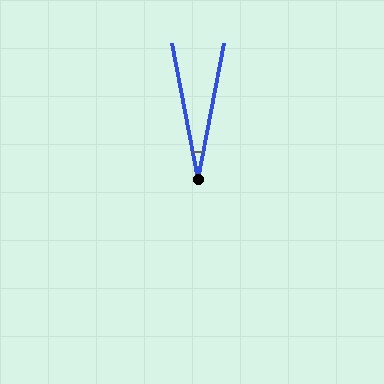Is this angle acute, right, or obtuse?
It is acute.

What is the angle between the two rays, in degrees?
Approximately 22 degrees.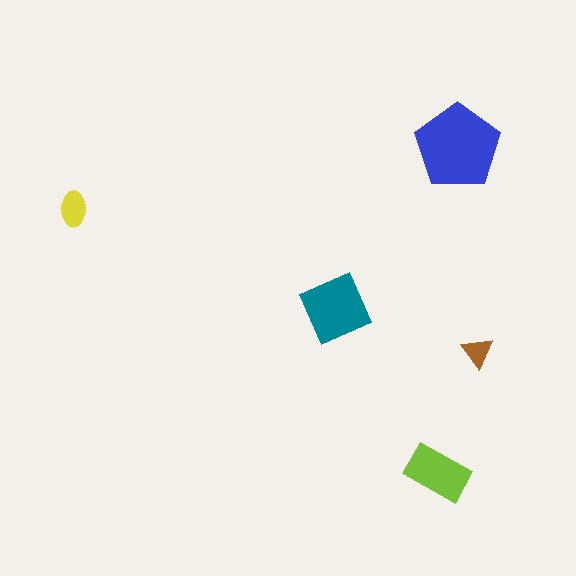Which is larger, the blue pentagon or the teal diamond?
The blue pentagon.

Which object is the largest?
The blue pentagon.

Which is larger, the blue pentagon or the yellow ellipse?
The blue pentagon.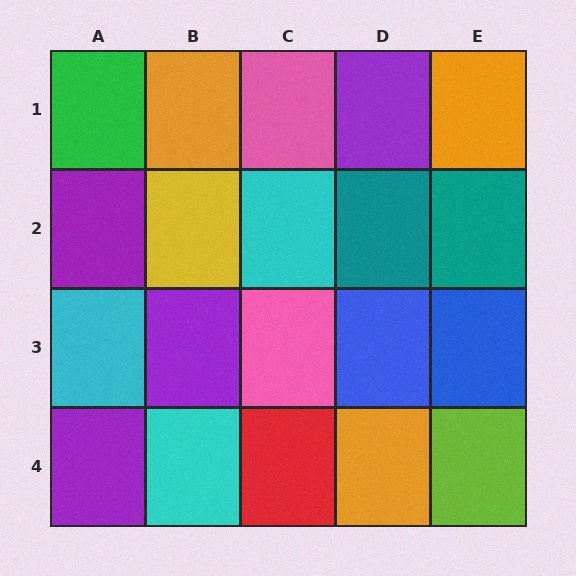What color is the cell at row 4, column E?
Lime.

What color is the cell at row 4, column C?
Red.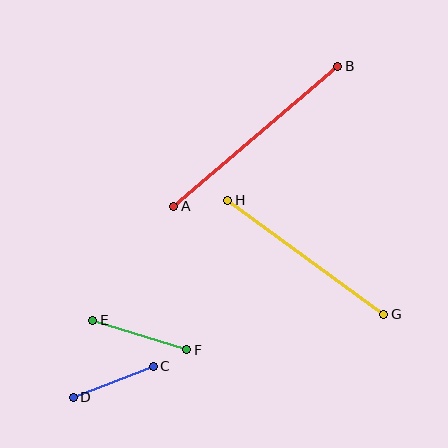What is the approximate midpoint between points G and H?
The midpoint is at approximately (306, 257) pixels.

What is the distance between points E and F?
The distance is approximately 99 pixels.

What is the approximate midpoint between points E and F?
The midpoint is at approximately (140, 335) pixels.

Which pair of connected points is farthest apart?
Points A and B are farthest apart.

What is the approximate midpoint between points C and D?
The midpoint is at approximately (113, 382) pixels.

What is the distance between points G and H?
The distance is approximately 194 pixels.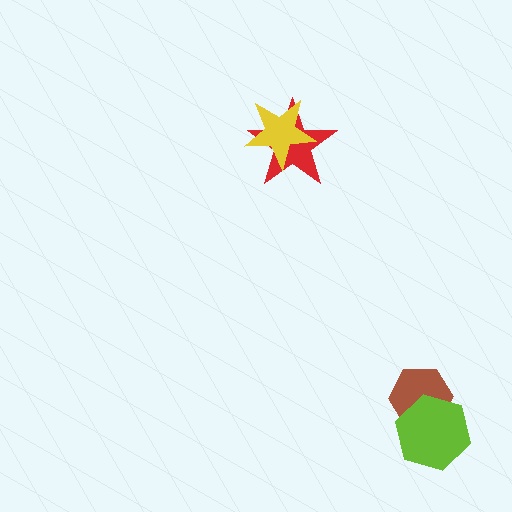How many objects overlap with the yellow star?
1 object overlaps with the yellow star.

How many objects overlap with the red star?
1 object overlaps with the red star.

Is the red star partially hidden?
Yes, it is partially covered by another shape.